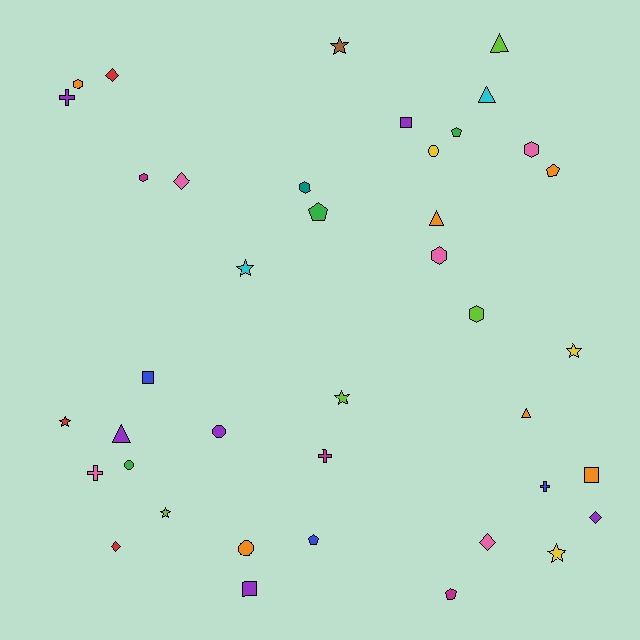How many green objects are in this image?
There are 3 green objects.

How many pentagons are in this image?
There are 5 pentagons.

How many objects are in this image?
There are 40 objects.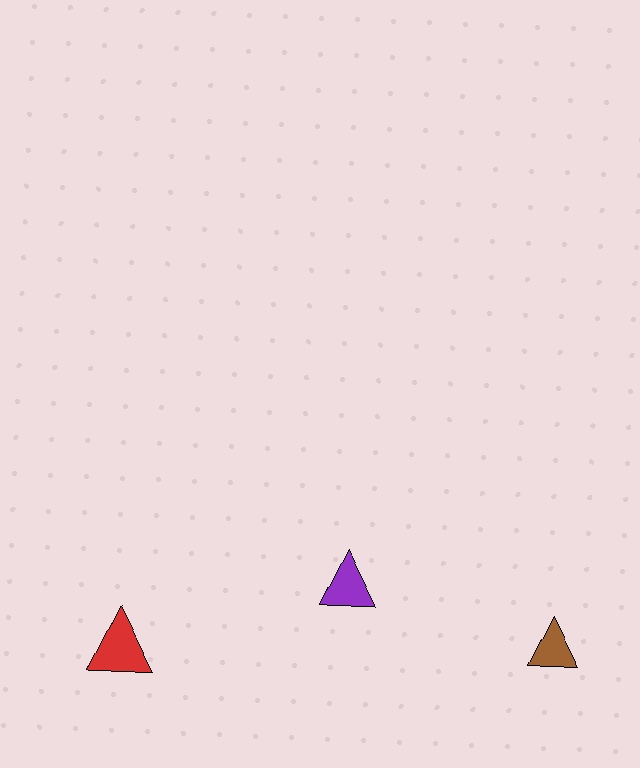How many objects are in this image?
There are 3 objects.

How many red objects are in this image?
There is 1 red object.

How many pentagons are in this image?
There are no pentagons.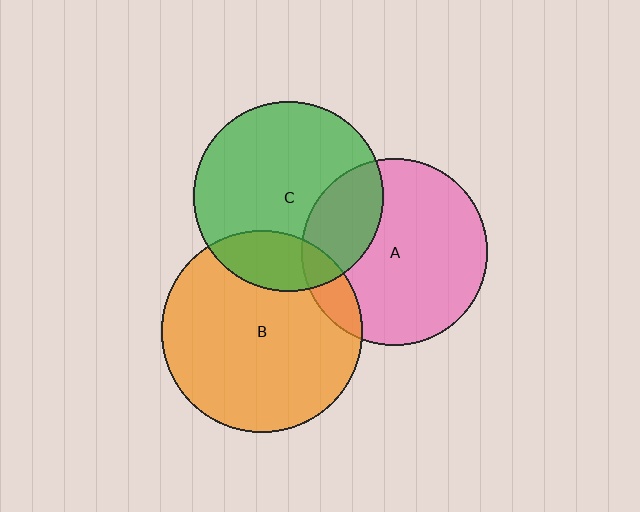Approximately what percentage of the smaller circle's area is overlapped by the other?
Approximately 25%.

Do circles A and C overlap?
Yes.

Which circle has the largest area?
Circle B (orange).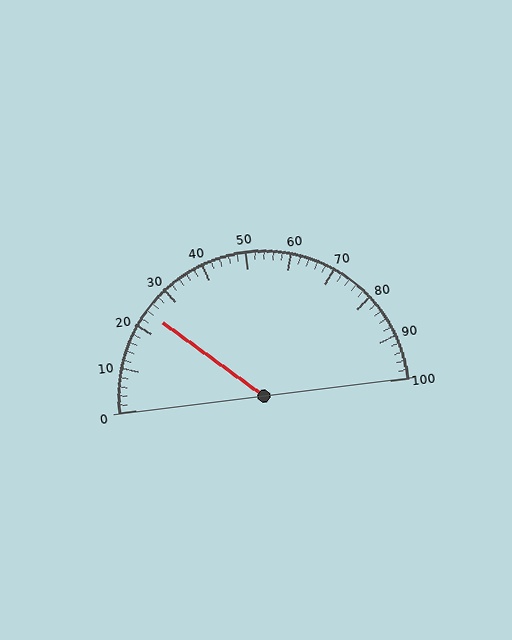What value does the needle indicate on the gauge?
The needle indicates approximately 24.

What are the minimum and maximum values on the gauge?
The gauge ranges from 0 to 100.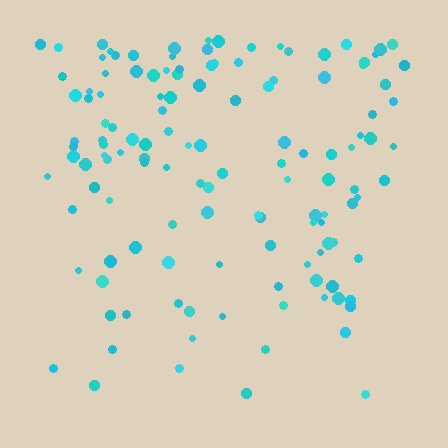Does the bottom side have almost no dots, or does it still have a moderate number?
Still a moderate number, just noticeably fewer than the top.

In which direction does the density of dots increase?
From bottom to top, with the top side densest.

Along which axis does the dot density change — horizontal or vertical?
Vertical.